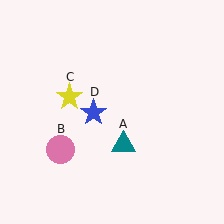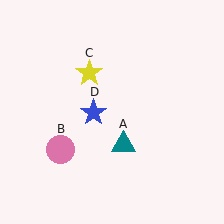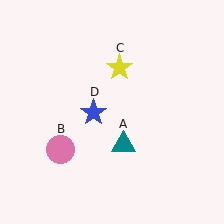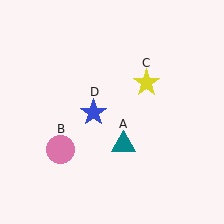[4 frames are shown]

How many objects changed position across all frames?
1 object changed position: yellow star (object C).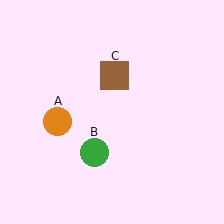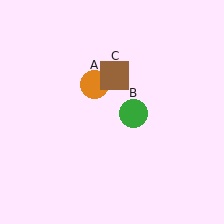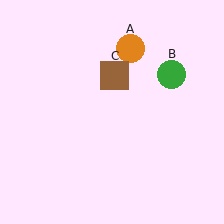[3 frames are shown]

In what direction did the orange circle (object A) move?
The orange circle (object A) moved up and to the right.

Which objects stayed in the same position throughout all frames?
Brown square (object C) remained stationary.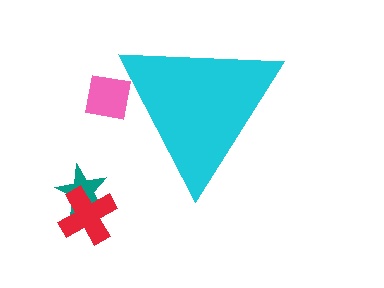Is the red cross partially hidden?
No, the red cross is fully visible.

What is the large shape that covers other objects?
A cyan triangle.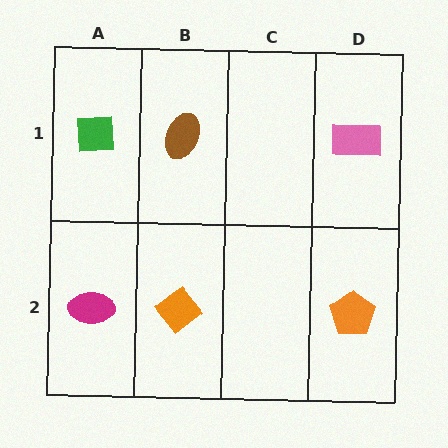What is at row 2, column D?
An orange pentagon.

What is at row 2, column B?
An orange diamond.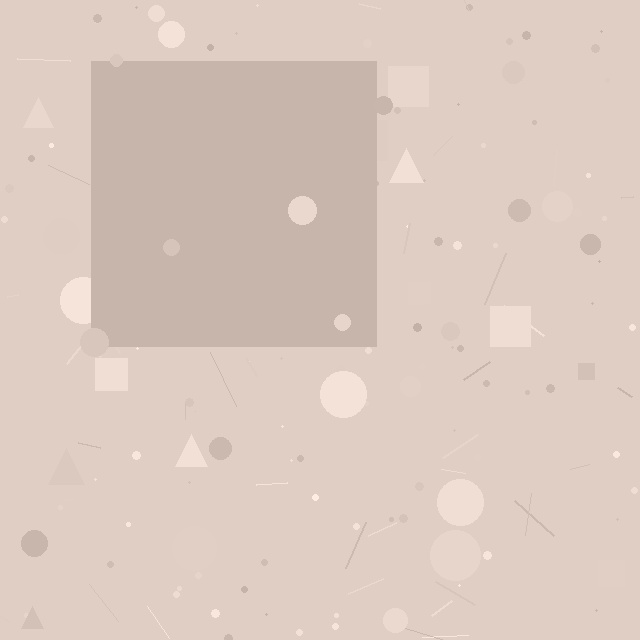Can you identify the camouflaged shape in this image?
The camouflaged shape is a square.